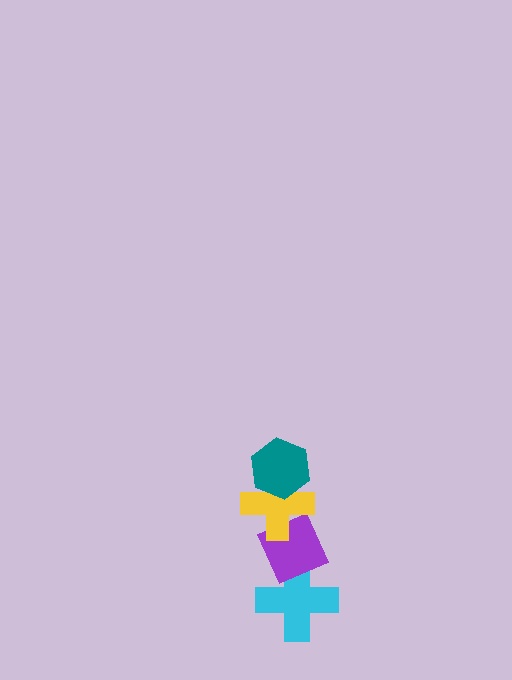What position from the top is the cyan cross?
The cyan cross is 4th from the top.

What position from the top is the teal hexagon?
The teal hexagon is 1st from the top.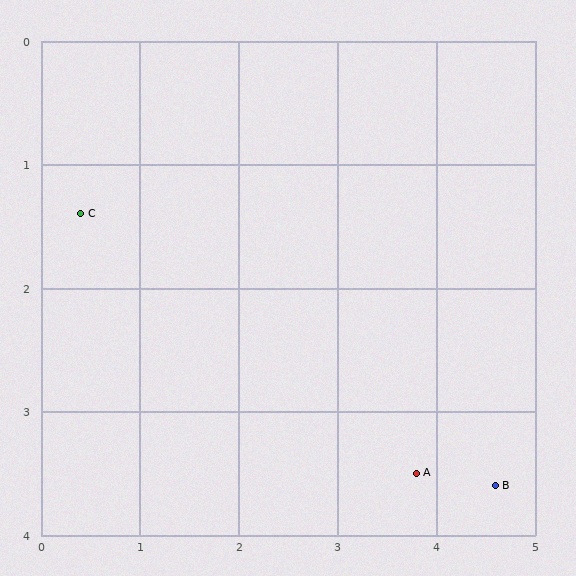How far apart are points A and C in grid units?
Points A and C are about 4.0 grid units apart.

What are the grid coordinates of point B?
Point B is at approximately (4.6, 3.6).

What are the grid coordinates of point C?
Point C is at approximately (0.4, 1.4).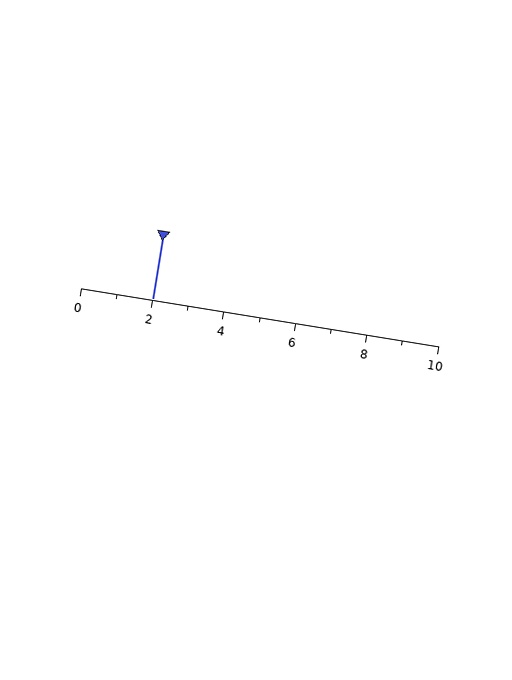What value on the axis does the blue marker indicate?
The marker indicates approximately 2.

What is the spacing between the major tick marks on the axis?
The major ticks are spaced 2 apart.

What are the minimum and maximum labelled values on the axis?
The axis runs from 0 to 10.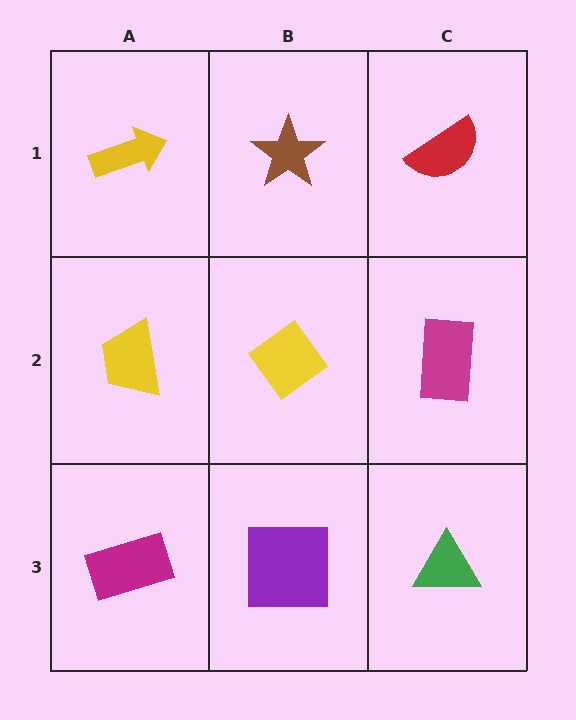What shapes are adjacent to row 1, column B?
A yellow diamond (row 2, column B), a yellow arrow (row 1, column A), a red semicircle (row 1, column C).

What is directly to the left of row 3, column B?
A magenta rectangle.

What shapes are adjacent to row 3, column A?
A yellow trapezoid (row 2, column A), a purple square (row 3, column B).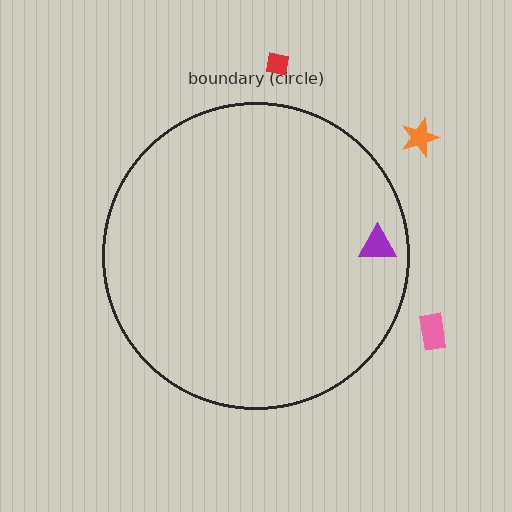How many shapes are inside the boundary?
1 inside, 3 outside.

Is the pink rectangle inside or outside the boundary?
Outside.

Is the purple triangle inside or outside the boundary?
Inside.